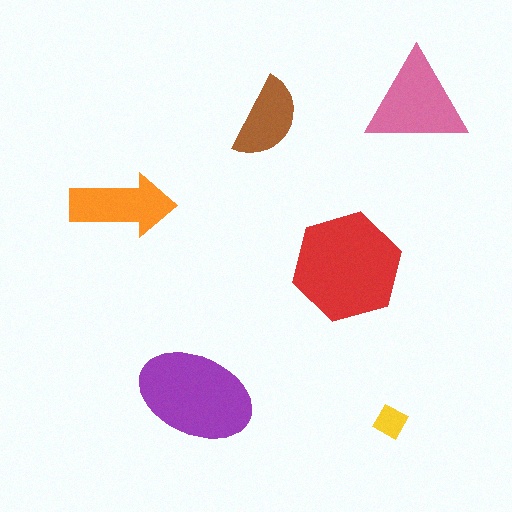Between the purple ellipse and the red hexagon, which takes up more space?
The red hexagon.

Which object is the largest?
The red hexagon.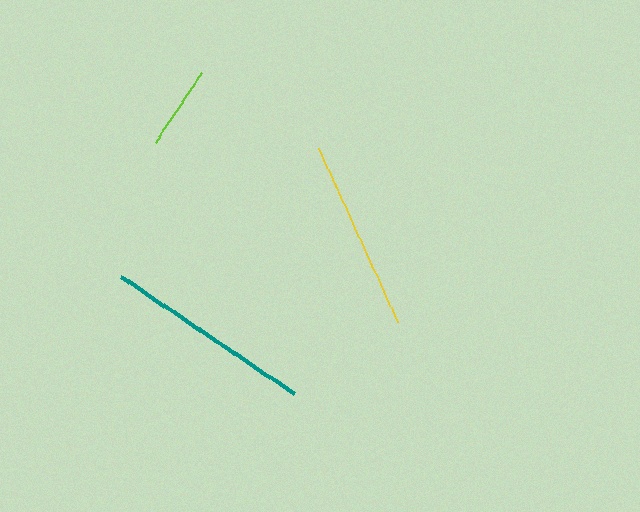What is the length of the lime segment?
The lime segment is approximately 83 pixels long.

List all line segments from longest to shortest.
From longest to shortest: teal, yellow, lime.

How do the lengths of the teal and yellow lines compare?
The teal and yellow lines are approximately the same length.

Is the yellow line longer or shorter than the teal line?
The teal line is longer than the yellow line.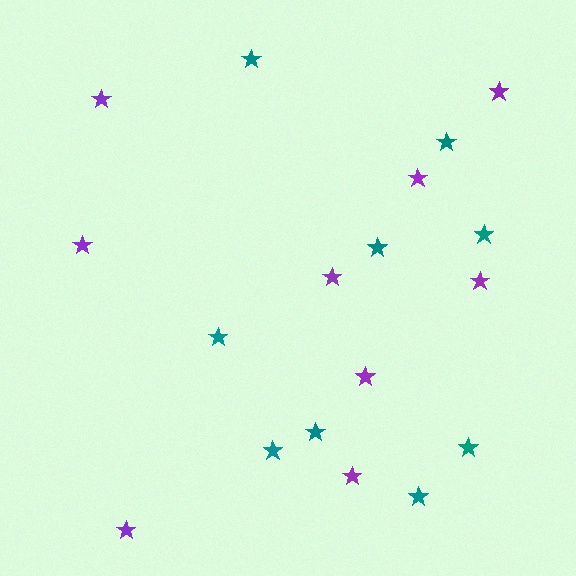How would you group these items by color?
There are 2 groups: one group of teal stars (9) and one group of purple stars (9).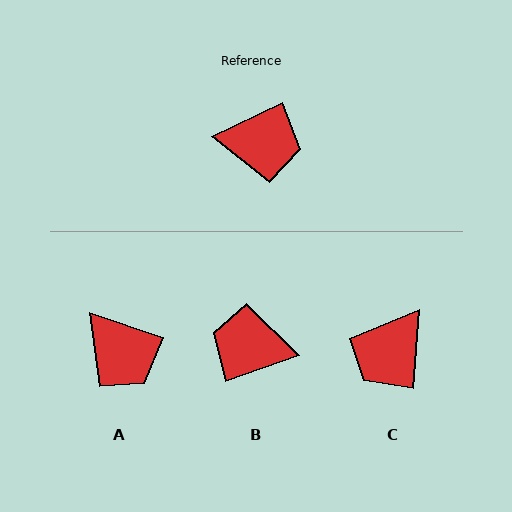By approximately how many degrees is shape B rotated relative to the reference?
Approximately 174 degrees counter-clockwise.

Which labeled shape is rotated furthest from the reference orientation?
B, about 174 degrees away.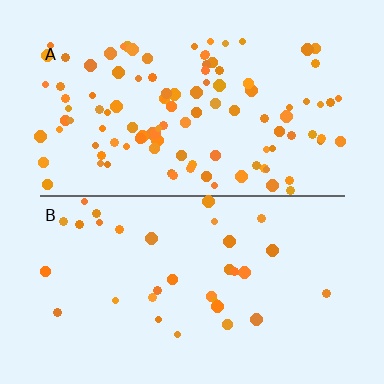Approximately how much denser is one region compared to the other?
Approximately 3.2× — region A over region B.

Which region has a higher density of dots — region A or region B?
A (the top).